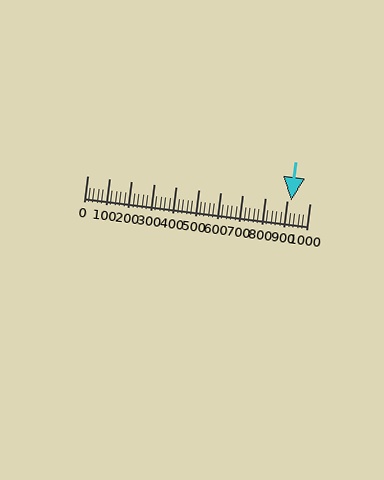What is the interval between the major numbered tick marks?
The major tick marks are spaced 100 units apart.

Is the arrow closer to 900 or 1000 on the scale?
The arrow is closer to 900.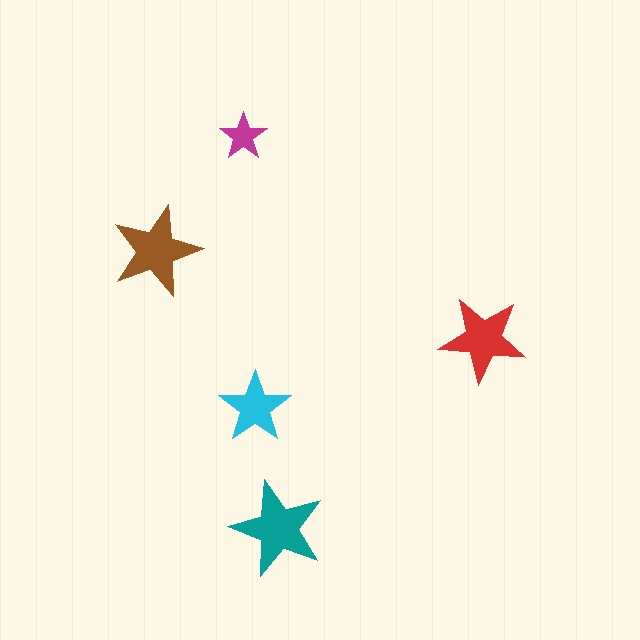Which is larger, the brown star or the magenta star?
The brown one.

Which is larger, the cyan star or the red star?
The red one.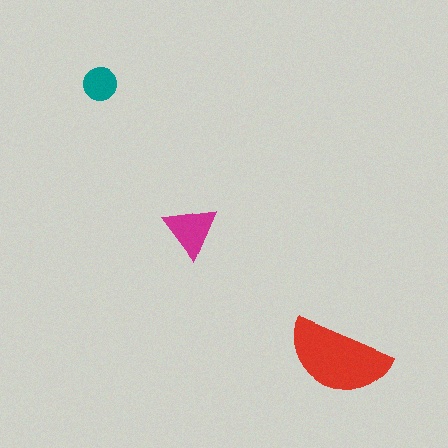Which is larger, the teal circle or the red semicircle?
The red semicircle.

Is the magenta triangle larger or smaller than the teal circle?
Larger.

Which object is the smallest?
The teal circle.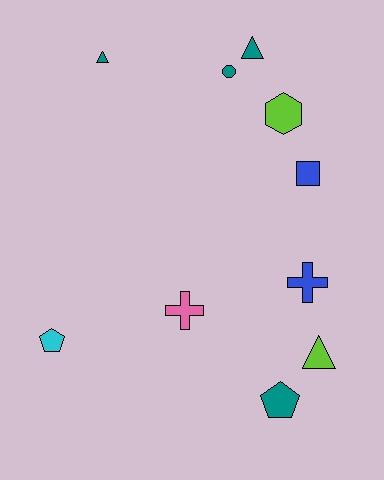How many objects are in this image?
There are 10 objects.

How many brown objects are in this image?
There are no brown objects.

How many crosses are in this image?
There are 2 crosses.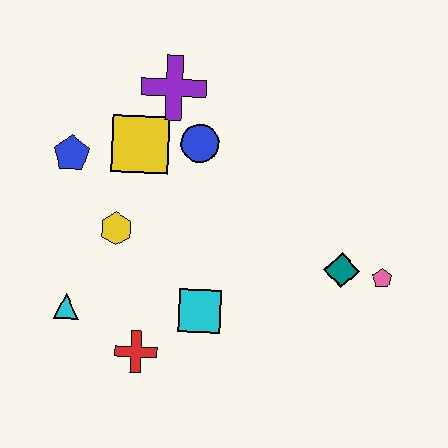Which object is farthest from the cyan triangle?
The pink pentagon is farthest from the cyan triangle.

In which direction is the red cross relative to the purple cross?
The red cross is below the purple cross.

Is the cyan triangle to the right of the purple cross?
No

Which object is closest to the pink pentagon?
The teal diamond is closest to the pink pentagon.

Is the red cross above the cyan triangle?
No